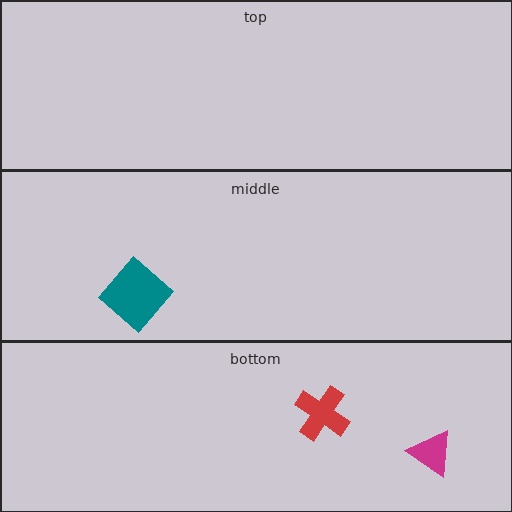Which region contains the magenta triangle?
The bottom region.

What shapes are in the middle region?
The teal diamond.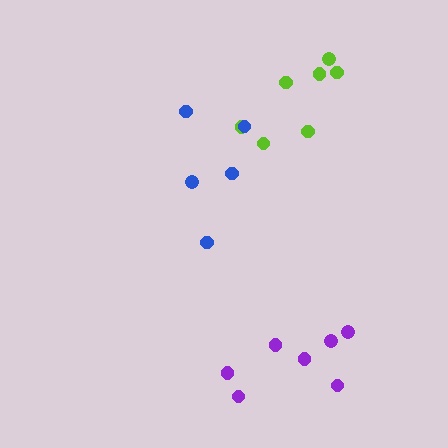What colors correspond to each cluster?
The clusters are colored: lime, blue, purple.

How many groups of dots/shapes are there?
There are 3 groups.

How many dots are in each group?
Group 1: 7 dots, Group 2: 5 dots, Group 3: 7 dots (19 total).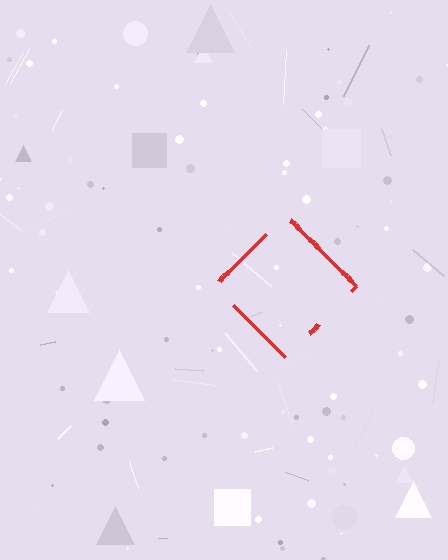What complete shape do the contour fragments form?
The contour fragments form a diamond.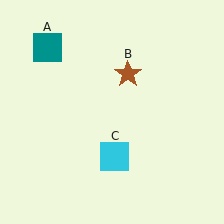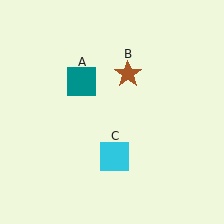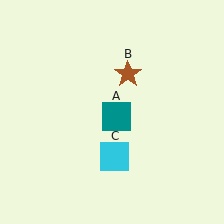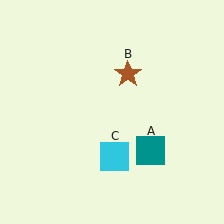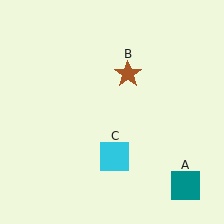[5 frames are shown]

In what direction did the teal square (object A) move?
The teal square (object A) moved down and to the right.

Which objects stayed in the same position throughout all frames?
Brown star (object B) and cyan square (object C) remained stationary.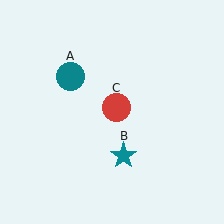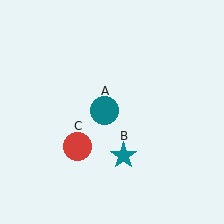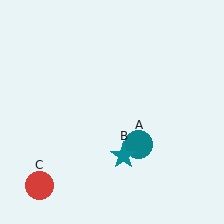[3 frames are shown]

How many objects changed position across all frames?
2 objects changed position: teal circle (object A), red circle (object C).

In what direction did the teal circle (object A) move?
The teal circle (object A) moved down and to the right.